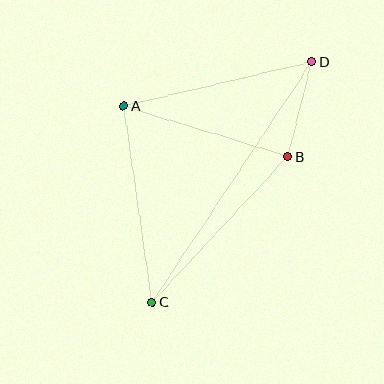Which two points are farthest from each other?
Points C and D are farthest from each other.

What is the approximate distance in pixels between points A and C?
The distance between A and C is approximately 198 pixels.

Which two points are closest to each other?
Points B and D are closest to each other.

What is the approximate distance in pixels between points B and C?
The distance between B and C is approximately 199 pixels.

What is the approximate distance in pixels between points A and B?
The distance between A and B is approximately 171 pixels.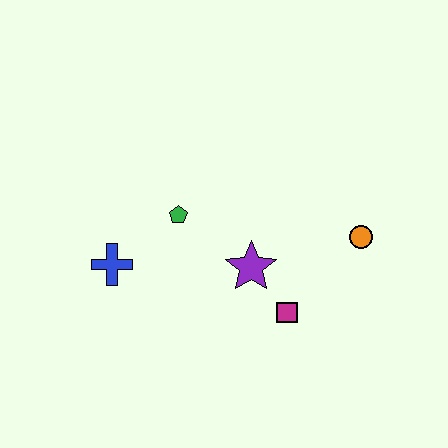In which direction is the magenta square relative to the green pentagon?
The magenta square is to the right of the green pentagon.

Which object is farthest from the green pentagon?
The orange circle is farthest from the green pentagon.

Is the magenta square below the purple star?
Yes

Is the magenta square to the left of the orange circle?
Yes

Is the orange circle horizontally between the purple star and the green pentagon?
No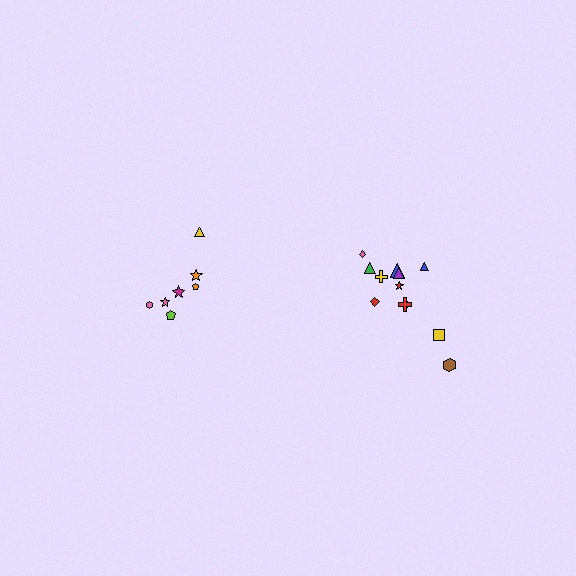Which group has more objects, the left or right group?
The right group.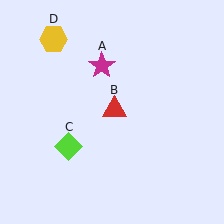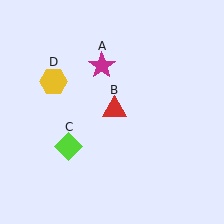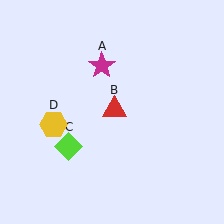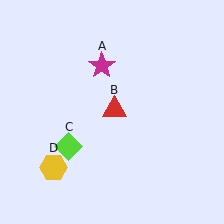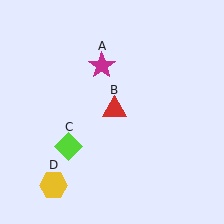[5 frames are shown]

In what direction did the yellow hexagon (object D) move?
The yellow hexagon (object D) moved down.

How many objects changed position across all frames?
1 object changed position: yellow hexagon (object D).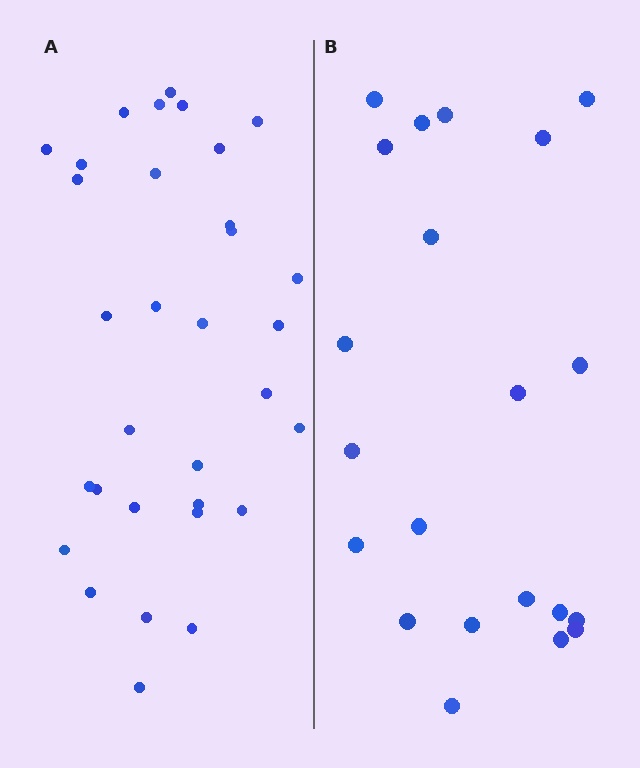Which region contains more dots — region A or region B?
Region A (the left region) has more dots.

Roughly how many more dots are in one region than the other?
Region A has roughly 12 or so more dots than region B.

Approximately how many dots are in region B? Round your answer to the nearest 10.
About 20 dots. (The exact count is 21, which rounds to 20.)